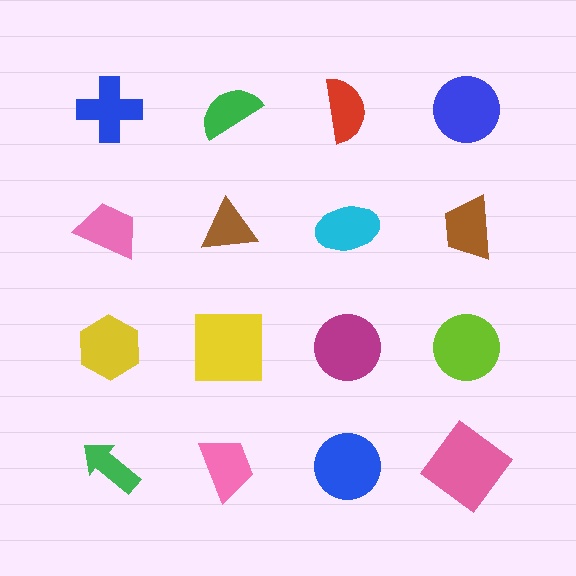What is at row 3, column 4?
A lime circle.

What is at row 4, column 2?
A pink trapezoid.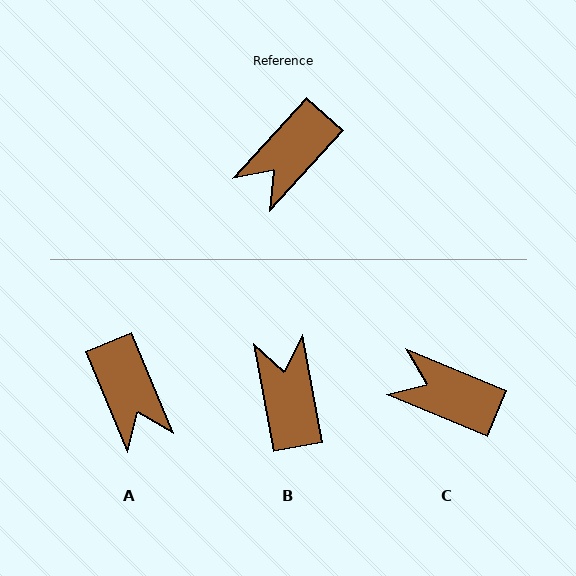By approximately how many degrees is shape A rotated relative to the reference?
Approximately 65 degrees counter-clockwise.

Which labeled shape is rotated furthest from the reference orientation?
B, about 127 degrees away.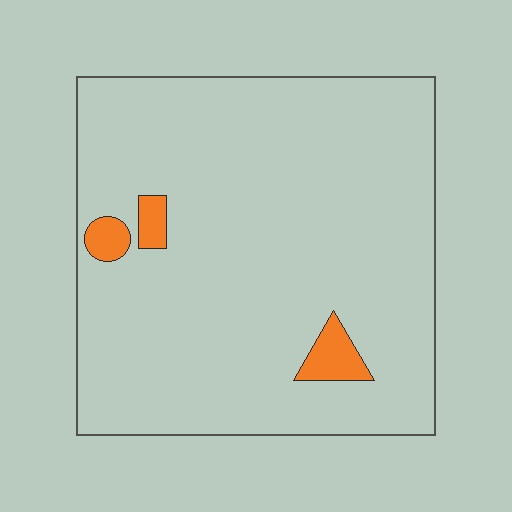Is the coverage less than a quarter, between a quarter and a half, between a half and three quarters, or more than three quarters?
Less than a quarter.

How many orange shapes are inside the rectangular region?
3.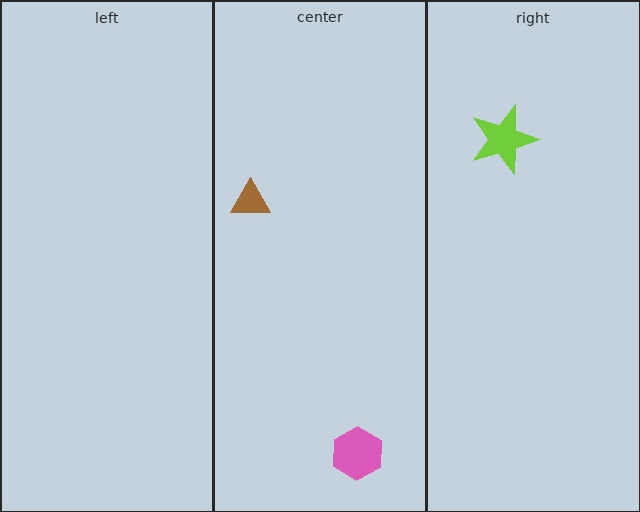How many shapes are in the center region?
2.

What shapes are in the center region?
The brown triangle, the pink hexagon.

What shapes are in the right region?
The lime star.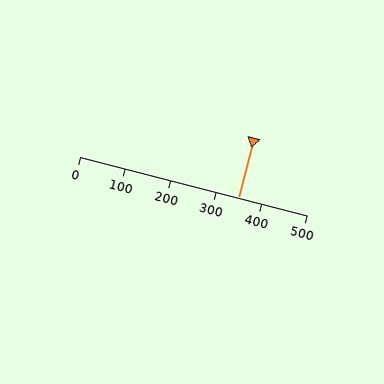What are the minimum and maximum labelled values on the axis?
The axis runs from 0 to 500.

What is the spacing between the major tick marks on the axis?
The major ticks are spaced 100 apart.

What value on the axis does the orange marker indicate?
The marker indicates approximately 350.